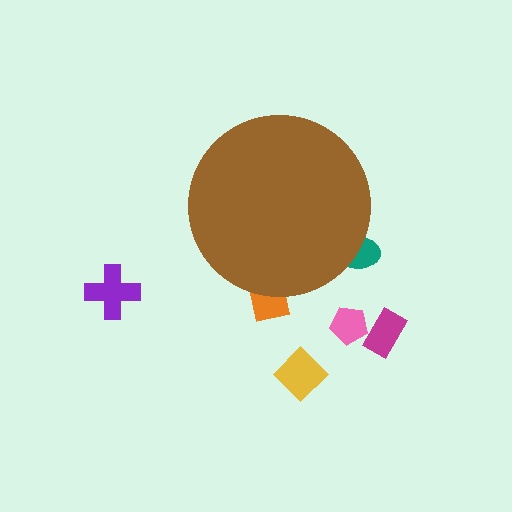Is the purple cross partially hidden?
No, the purple cross is fully visible.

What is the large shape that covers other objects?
A brown circle.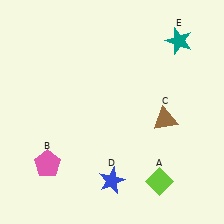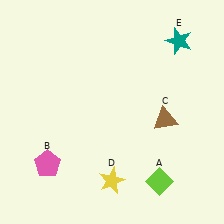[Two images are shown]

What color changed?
The star (D) changed from blue in Image 1 to yellow in Image 2.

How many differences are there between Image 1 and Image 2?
There is 1 difference between the two images.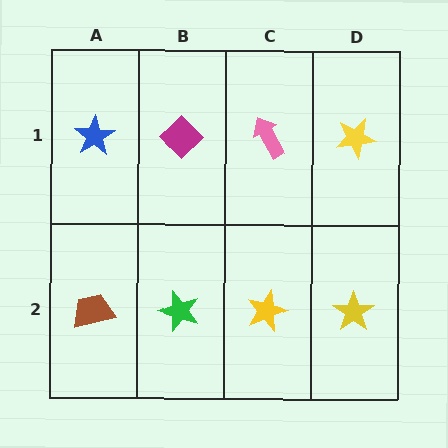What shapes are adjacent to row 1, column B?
A green star (row 2, column B), a blue star (row 1, column A), a pink arrow (row 1, column C).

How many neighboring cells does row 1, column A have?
2.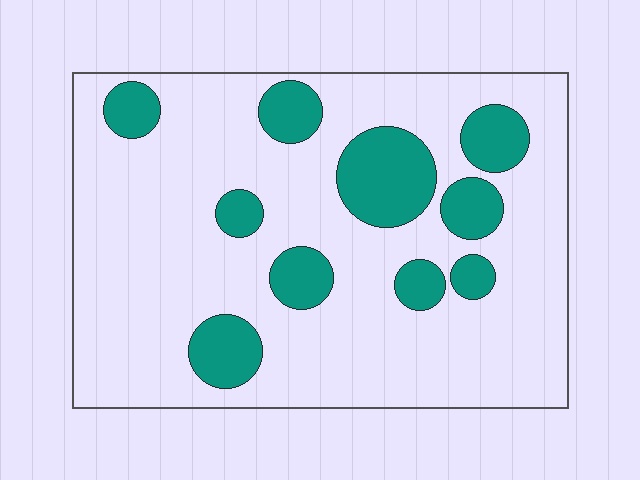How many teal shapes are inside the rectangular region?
10.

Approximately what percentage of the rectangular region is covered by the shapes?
Approximately 20%.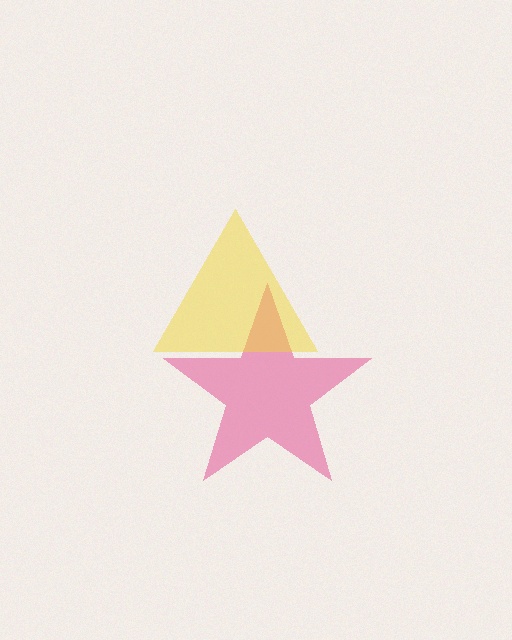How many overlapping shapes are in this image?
There are 2 overlapping shapes in the image.